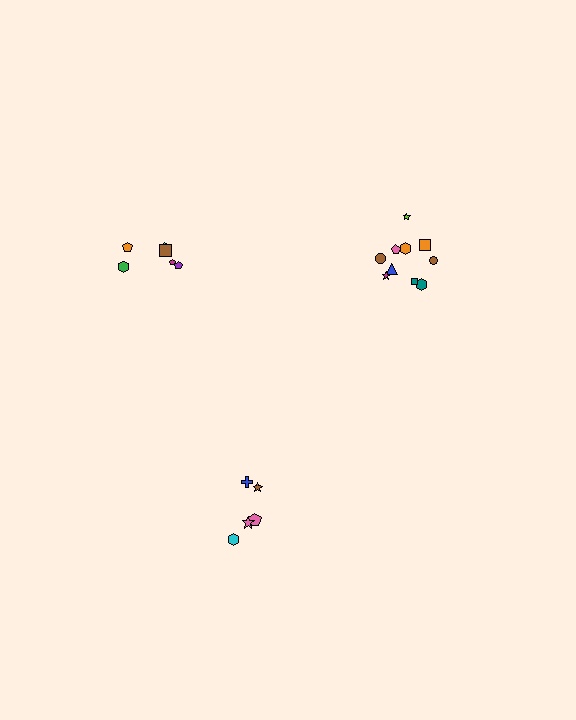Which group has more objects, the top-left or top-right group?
The top-right group.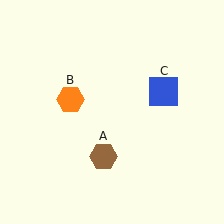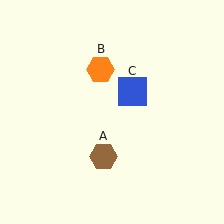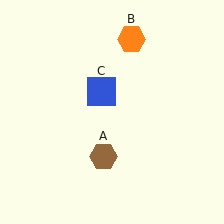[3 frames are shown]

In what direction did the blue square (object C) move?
The blue square (object C) moved left.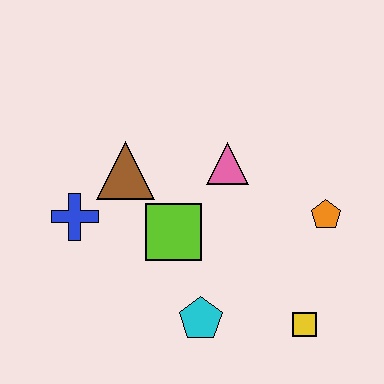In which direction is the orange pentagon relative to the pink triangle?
The orange pentagon is to the right of the pink triangle.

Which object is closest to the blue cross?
The brown triangle is closest to the blue cross.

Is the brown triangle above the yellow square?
Yes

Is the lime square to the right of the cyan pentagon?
No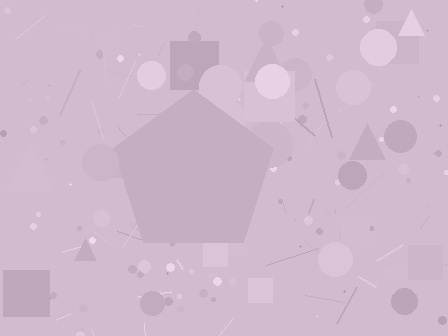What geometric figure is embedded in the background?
A pentagon is embedded in the background.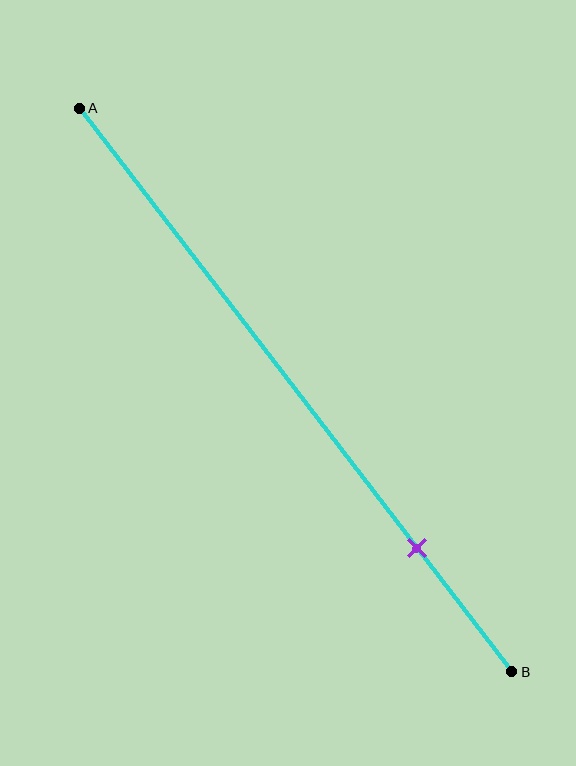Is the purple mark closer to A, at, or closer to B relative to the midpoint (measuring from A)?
The purple mark is closer to point B than the midpoint of segment AB.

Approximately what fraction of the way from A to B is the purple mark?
The purple mark is approximately 80% of the way from A to B.